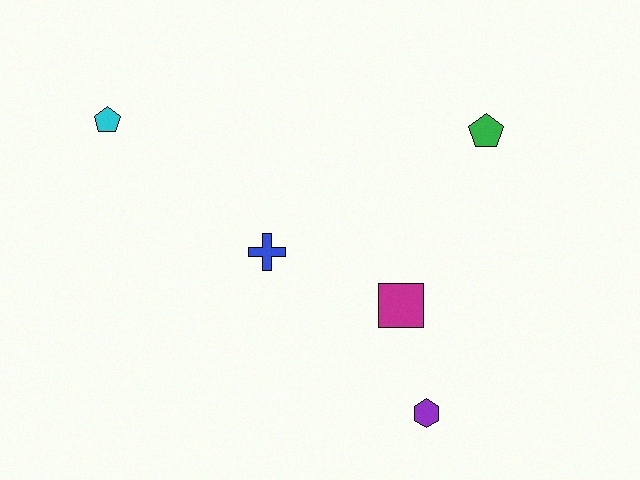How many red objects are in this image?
There are no red objects.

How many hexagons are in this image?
There is 1 hexagon.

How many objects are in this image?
There are 5 objects.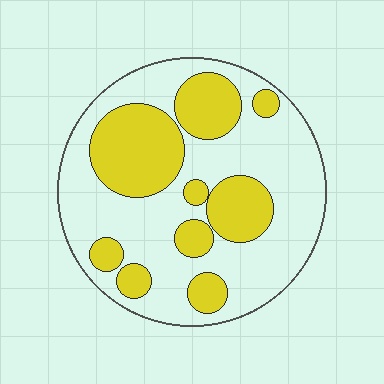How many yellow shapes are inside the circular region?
9.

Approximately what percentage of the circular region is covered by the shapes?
Approximately 35%.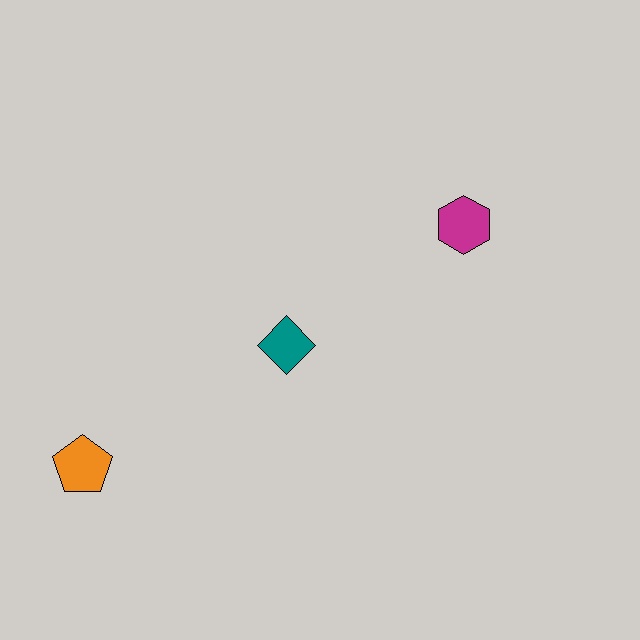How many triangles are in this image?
There are no triangles.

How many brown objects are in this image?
There are no brown objects.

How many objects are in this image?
There are 3 objects.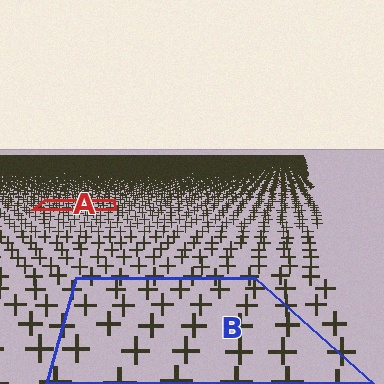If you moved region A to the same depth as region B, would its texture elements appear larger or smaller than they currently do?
They would appear larger. At a closer depth, the same texture elements are projected at a bigger on-screen size.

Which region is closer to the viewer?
Region B is closer. The texture elements there are larger and more spread out.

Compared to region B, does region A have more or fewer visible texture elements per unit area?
Region A has more texture elements per unit area — they are packed more densely because it is farther away.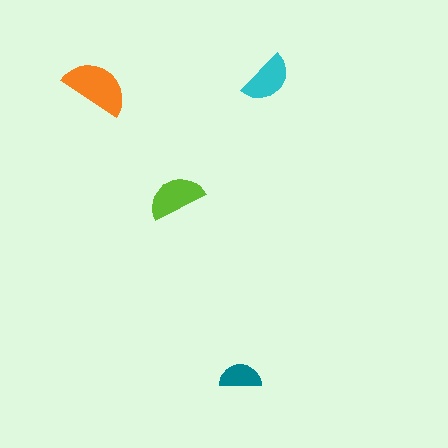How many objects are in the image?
There are 4 objects in the image.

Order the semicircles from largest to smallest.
the orange one, the lime one, the cyan one, the teal one.